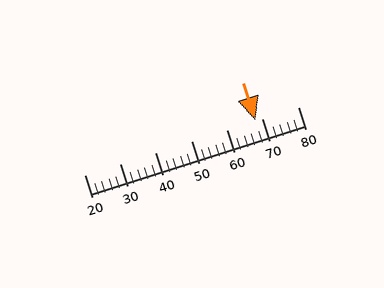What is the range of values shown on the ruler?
The ruler shows values from 20 to 80.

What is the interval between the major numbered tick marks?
The major tick marks are spaced 10 units apart.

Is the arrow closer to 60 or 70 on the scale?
The arrow is closer to 70.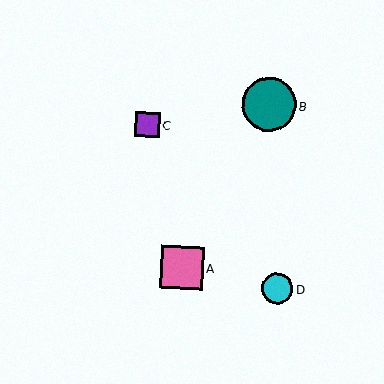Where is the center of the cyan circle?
The center of the cyan circle is at (277, 289).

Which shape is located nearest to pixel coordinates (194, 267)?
The pink square (labeled A) at (182, 268) is nearest to that location.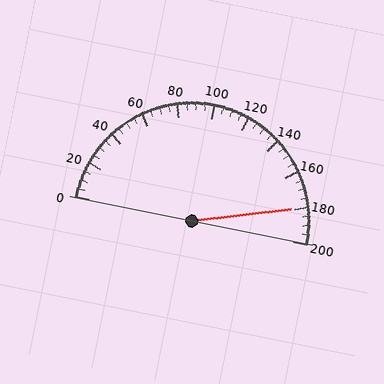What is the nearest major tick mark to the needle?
The nearest major tick mark is 180.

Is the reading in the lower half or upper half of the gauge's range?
The reading is in the upper half of the range (0 to 200).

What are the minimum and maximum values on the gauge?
The gauge ranges from 0 to 200.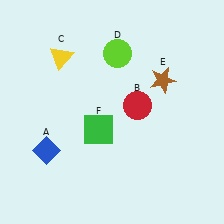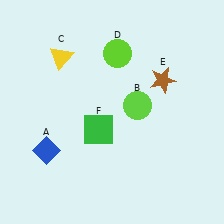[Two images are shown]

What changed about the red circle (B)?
In Image 1, B is red. In Image 2, it changed to lime.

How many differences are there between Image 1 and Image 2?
There is 1 difference between the two images.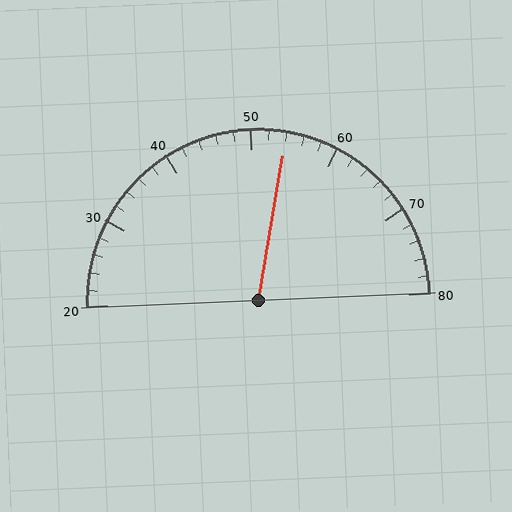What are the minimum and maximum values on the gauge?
The gauge ranges from 20 to 80.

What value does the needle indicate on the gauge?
The needle indicates approximately 54.